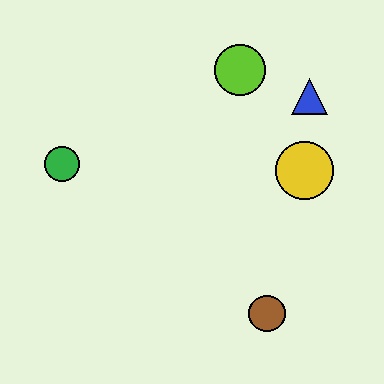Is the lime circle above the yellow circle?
Yes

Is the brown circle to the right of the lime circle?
Yes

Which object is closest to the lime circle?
The blue triangle is closest to the lime circle.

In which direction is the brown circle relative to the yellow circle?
The brown circle is below the yellow circle.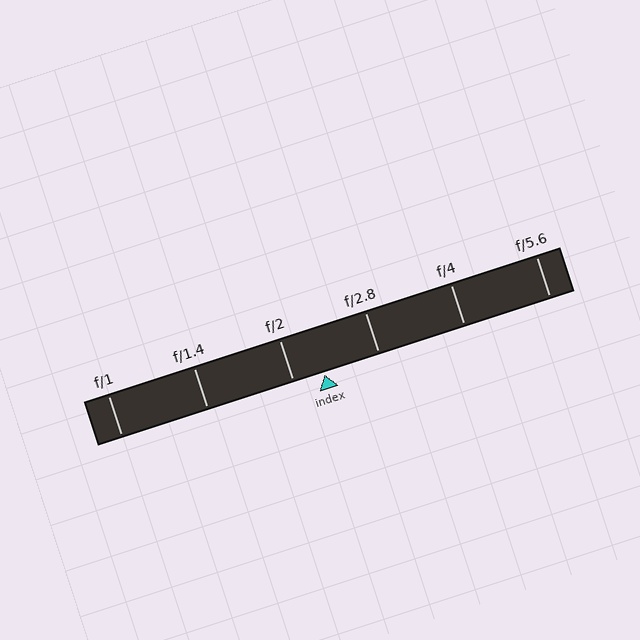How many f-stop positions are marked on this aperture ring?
There are 6 f-stop positions marked.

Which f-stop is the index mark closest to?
The index mark is closest to f/2.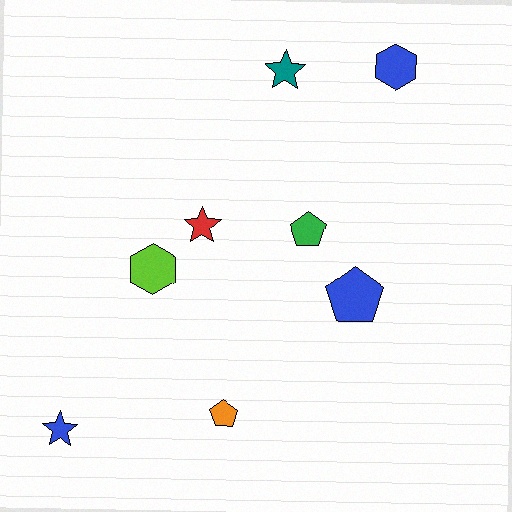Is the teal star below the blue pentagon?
No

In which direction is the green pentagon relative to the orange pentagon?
The green pentagon is above the orange pentagon.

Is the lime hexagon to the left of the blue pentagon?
Yes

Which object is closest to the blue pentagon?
The green pentagon is closest to the blue pentagon.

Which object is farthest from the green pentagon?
The blue star is farthest from the green pentagon.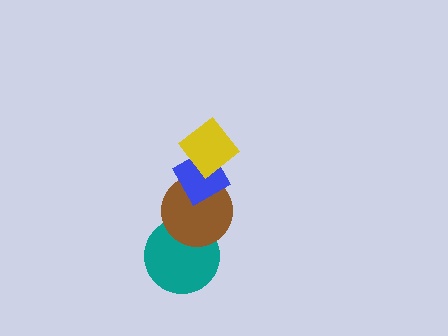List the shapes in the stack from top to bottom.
From top to bottom: the yellow diamond, the blue diamond, the brown circle, the teal circle.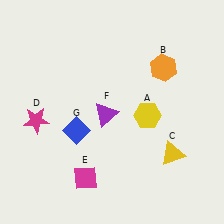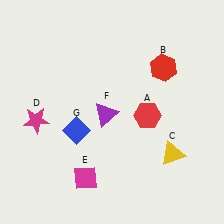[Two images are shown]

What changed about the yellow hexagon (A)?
In Image 1, A is yellow. In Image 2, it changed to red.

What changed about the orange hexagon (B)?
In Image 1, B is orange. In Image 2, it changed to red.